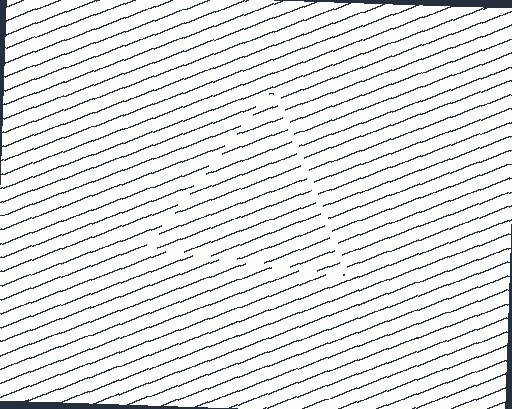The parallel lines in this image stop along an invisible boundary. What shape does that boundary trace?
An illusory triangle. The interior of the shape contains the same grating, shifted by half a period — the contour is defined by the phase discontinuity where line-ends from the inner and outer gratings abut.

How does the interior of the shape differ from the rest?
The interior of the shape contains the same grating, shifted by half a period — the contour is defined by the phase discontinuity where line-ends from the inner and outer gratings abut.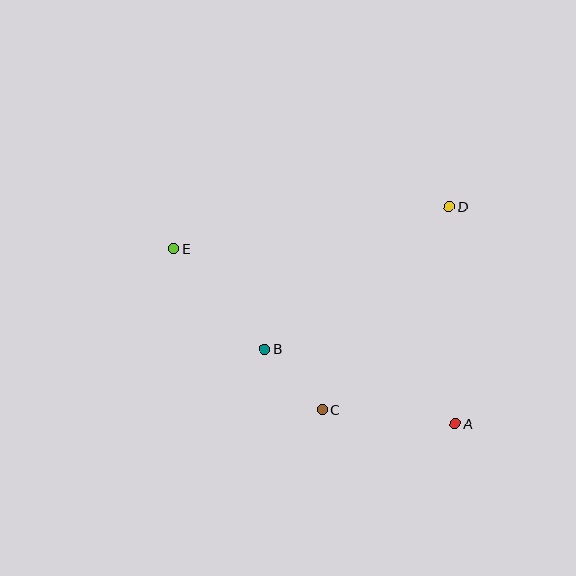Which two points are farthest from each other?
Points A and E are farthest from each other.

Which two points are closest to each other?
Points B and C are closest to each other.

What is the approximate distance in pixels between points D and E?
The distance between D and E is approximately 279 pixels.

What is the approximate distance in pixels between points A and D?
The distance between A and D is approximately 217 pixels.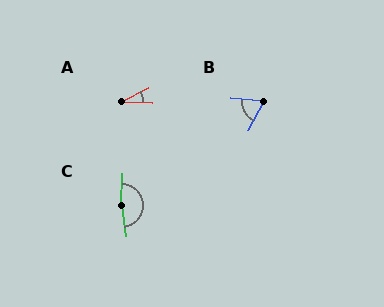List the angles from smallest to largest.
A (29°), B (67°), C (168°).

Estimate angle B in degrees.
Approximately 67 degrees.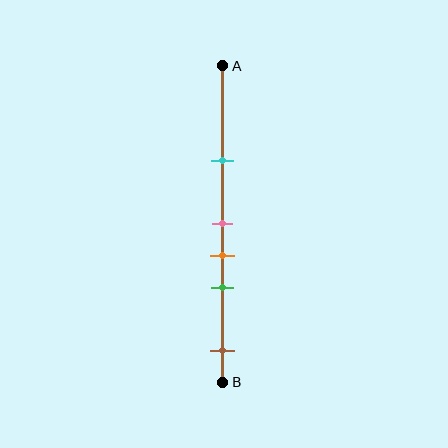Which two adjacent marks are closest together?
The pink and orange marks are the closest adjacent pair.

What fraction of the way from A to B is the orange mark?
The orange mark is approximately 60% (0.6) of the way from A to B.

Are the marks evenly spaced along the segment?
No, the marks are not evenly spaced.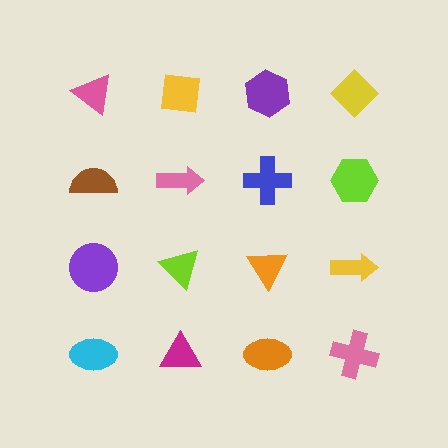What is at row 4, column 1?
A cyan ellipse.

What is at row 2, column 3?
A blue cross.